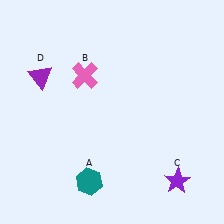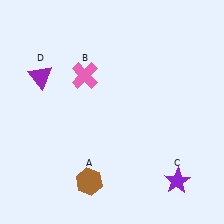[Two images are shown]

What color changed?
The hexagon (A) changed from teal in Image 1 to brown in Image 2.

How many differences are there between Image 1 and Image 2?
There is 1 difference between the two images.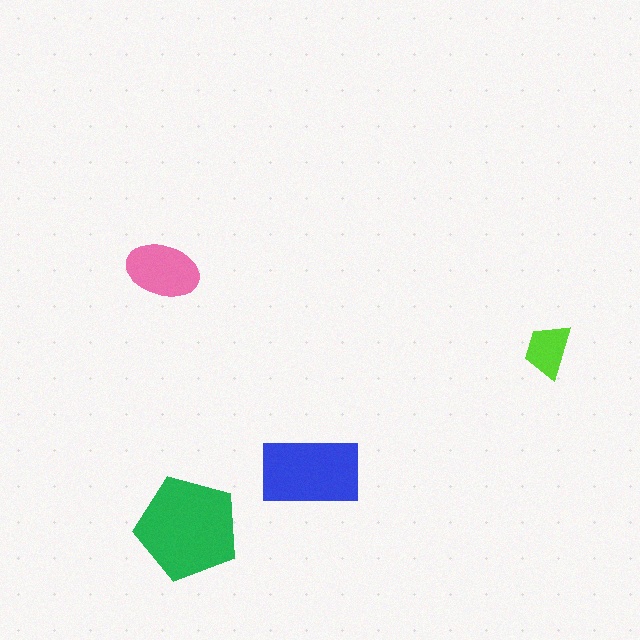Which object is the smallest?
The lime trapezoid.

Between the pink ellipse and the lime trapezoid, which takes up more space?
The pink ellipse.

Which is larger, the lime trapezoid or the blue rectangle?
The blue rectangle.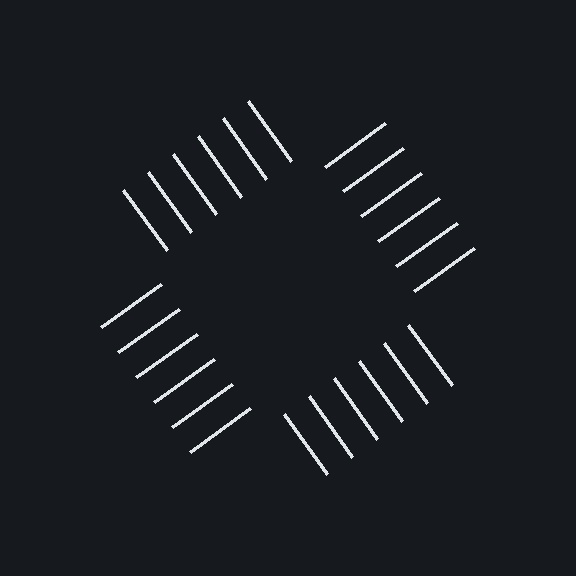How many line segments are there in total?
24 — 6 along each of the 4 edges.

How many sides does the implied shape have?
4 sides — the line-ends trace a square.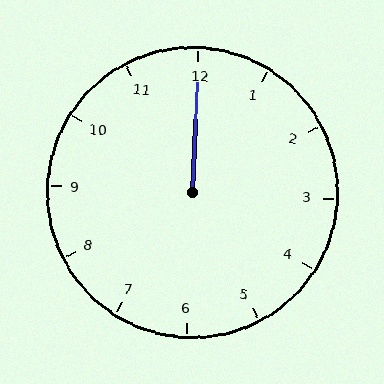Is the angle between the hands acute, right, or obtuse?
It is acute.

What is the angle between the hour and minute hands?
Approximately 0 degrees.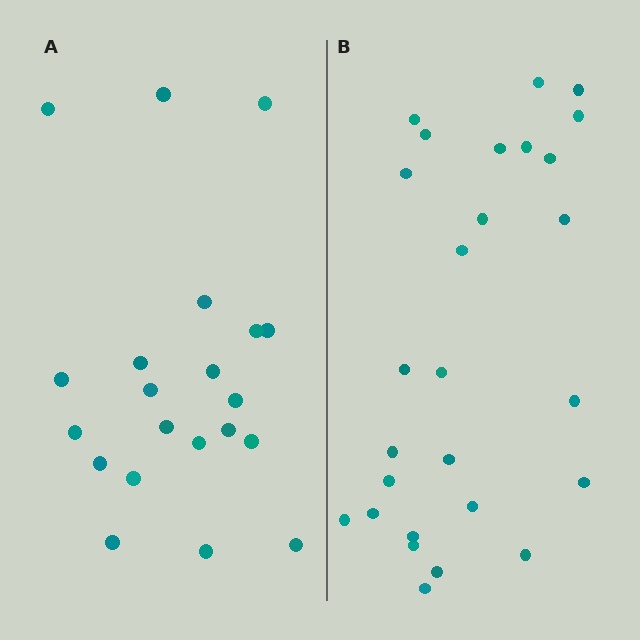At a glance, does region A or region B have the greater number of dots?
Region B (the right region) has more dots.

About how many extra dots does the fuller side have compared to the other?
Region B has about 6 more dots than region A.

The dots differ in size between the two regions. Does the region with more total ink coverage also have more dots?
No. Region A has more total ink coverage because its dots are larger, but region B actually contains more individual dots. Total area can be misleading — the number of items is what matters here.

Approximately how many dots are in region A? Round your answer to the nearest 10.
About 20 dots. (The exact count is 21, which rounds to 20.)